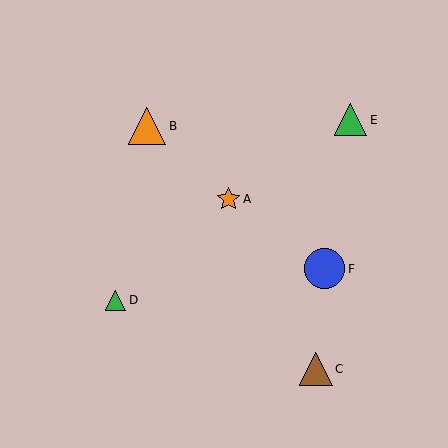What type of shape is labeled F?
Shape F is a blue circle.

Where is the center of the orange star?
The center of the orange star is at (228, 199).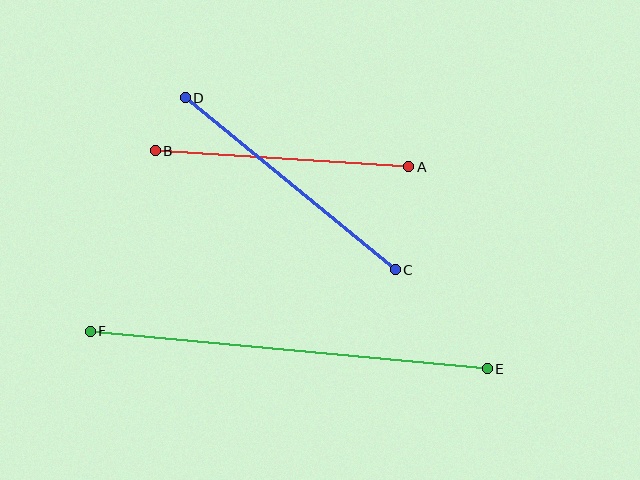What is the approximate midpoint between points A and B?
The midpoint is at approximately (282, 159) pixels.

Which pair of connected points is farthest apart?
Points E and F are farthest apart.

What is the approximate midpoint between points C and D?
The midpoint is at approximately (290, 184) pixels.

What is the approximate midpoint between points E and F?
The midpoint is at approximately (289, 350) pixels.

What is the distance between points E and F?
The distance is approximately 399 pixels.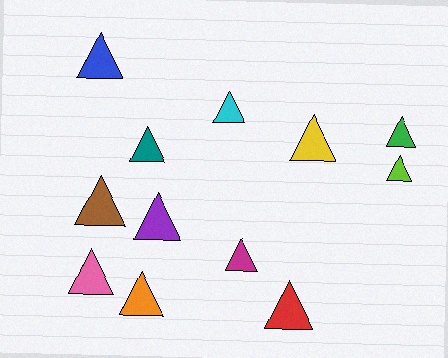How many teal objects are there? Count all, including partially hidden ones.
There is 1 teal object.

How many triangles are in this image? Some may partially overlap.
There are 12 triangles.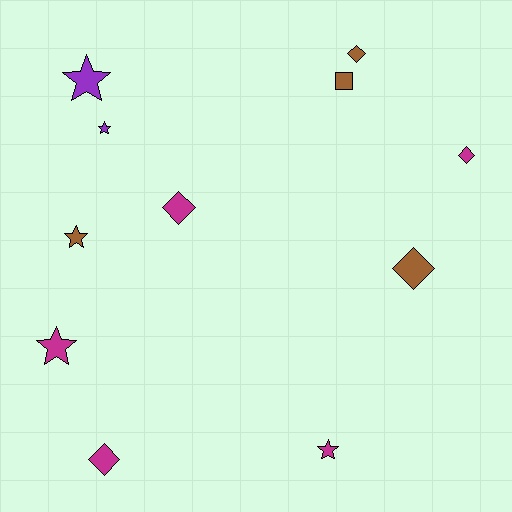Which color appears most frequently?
Magenta, with 5 objects.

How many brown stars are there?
There is 1 brown star.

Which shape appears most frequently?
Diamond, with 5 objects.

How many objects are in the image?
There are 11 objects.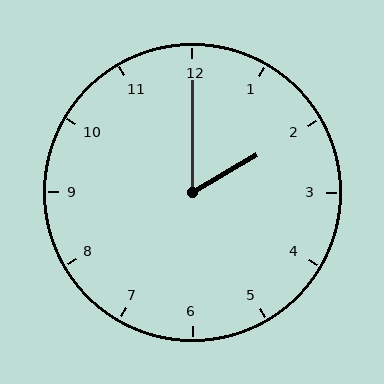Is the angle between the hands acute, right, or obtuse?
It is acute.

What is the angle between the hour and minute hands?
Approximately 60 degrees.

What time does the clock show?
2:00.